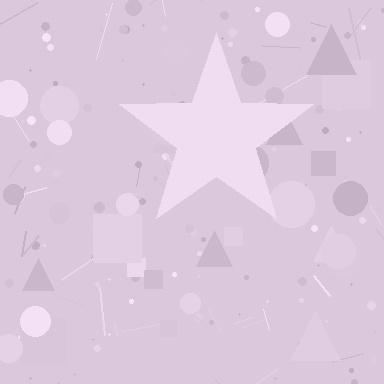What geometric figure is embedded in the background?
A star is embedded in the background.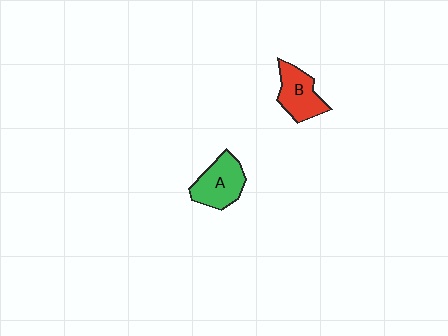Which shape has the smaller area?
Shape B (red).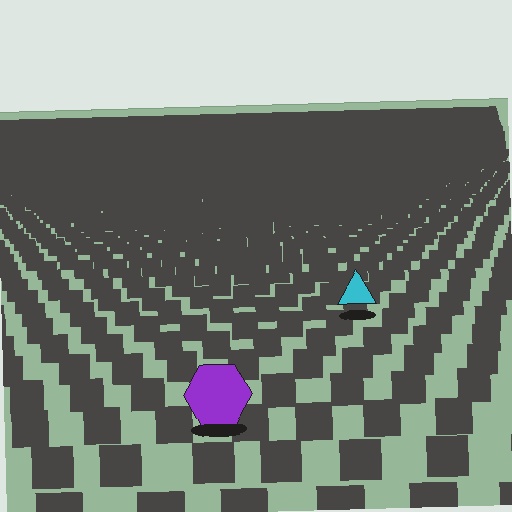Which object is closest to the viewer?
The purple hexagon is closest. The texture marks near it are larger and more spread out.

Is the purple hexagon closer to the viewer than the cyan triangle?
Yes. The purple hexagon is closer — you can tell from the texture gradient: the ground texture is coarser near it.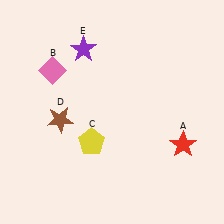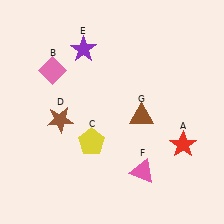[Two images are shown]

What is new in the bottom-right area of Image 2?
A brown triangle (G) was added in the bottom-right area of Image 2.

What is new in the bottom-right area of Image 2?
A pink triangle (F) was added in the bottom-right area of Image 2.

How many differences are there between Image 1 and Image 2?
There are 2 differences between the two images.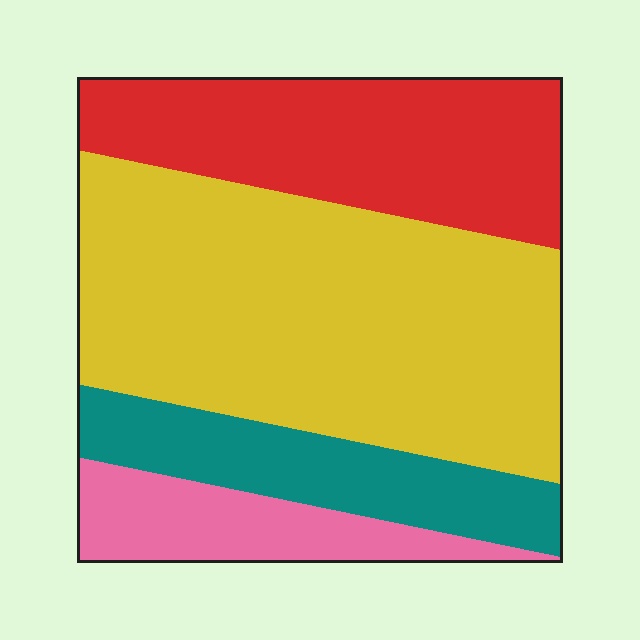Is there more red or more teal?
Red.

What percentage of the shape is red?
Red covers 25% of the shape.